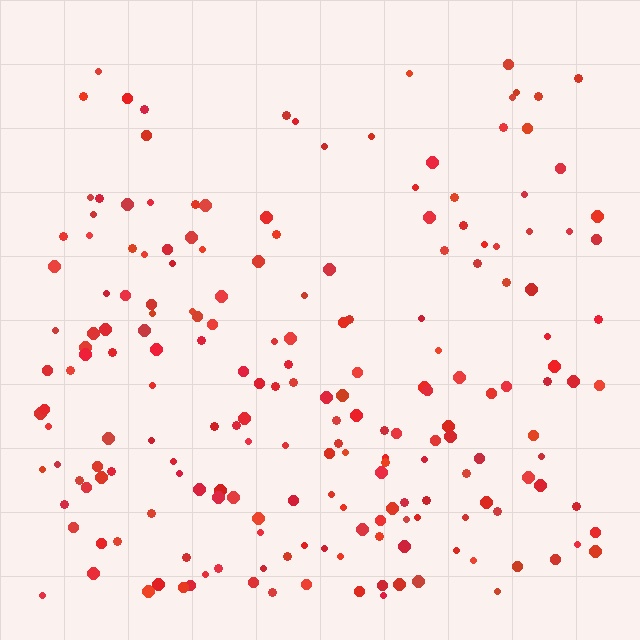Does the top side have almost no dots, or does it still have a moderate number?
Still a moderate number, just noticeably fewer than the bottom.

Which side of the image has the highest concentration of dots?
The bottom.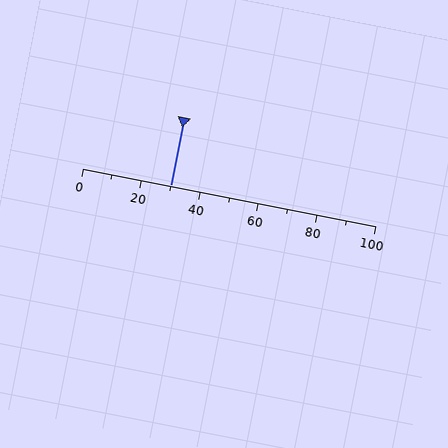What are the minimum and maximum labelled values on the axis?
The axis runs from 0 to 100.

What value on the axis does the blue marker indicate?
The marker indicates approximately 30.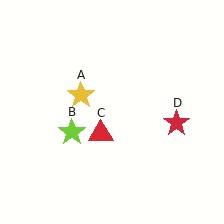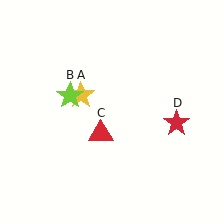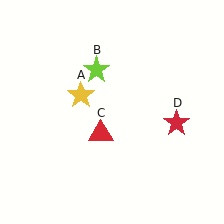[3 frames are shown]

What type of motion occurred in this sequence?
The lime star (object B) rotated clockwise around the center of the scene.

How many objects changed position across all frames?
1 object changed position: lime star (object B).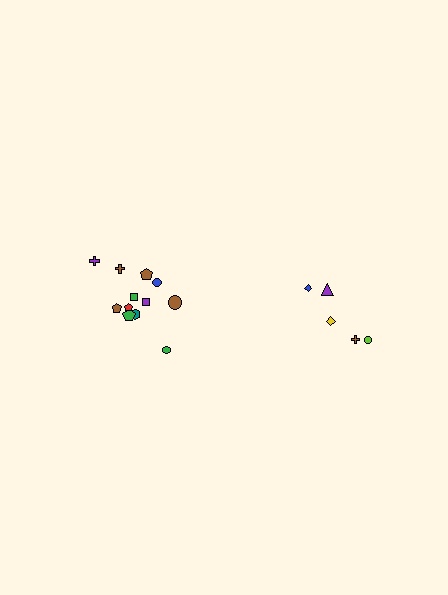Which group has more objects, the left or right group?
The left group.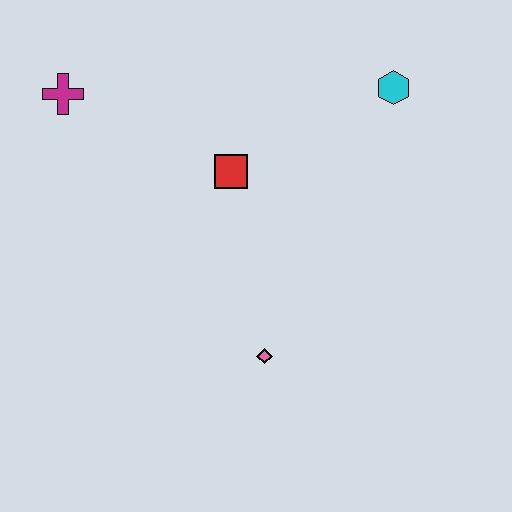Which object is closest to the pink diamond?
The red square is closest to the pink diamond.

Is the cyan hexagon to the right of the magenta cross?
Yes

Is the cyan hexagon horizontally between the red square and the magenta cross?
No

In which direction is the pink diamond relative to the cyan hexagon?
The pink diamond is below the cyan hexagon.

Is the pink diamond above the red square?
No